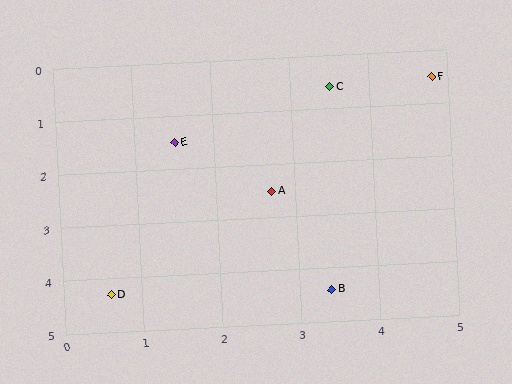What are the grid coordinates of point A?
Point A is at approximately (2.7, 2.5).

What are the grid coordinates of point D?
Point D is at approximately (0.6, 4.3).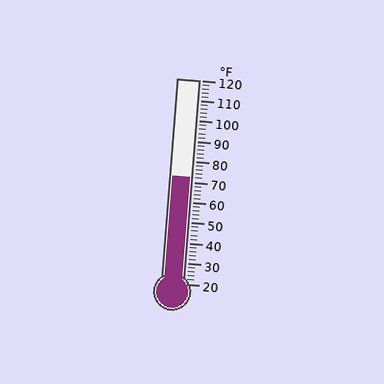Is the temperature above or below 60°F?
The temperature is above 60°F.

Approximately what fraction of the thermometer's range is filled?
The thermometer is filled to approximately 50% of its range.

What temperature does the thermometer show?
The thermometer shows approximately 72°F.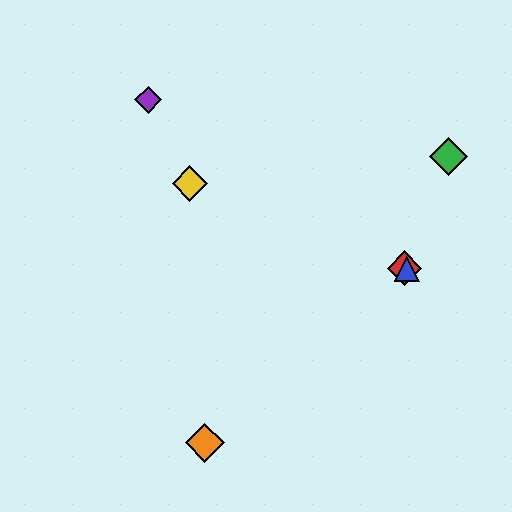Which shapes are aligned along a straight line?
The red diamond, the blue triangle, the yellow diamond are aligned along a straight line.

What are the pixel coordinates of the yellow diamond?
The yellow diamond is at (190, 183).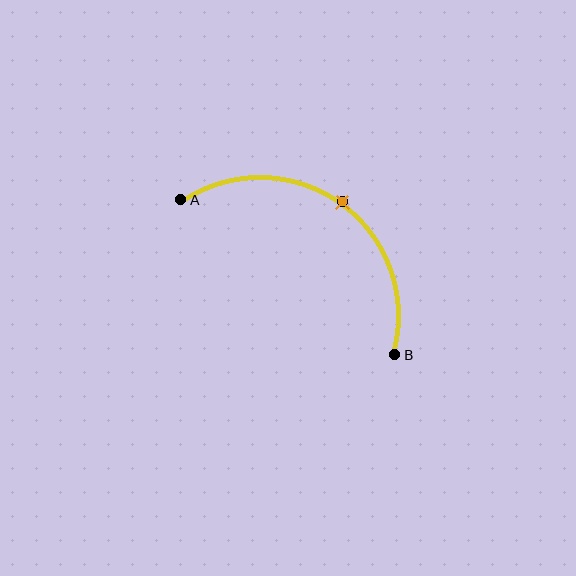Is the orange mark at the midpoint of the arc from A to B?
Yes. The orange mark lies on the arc at equal arc-length from both A and B — it is the arc midpoint.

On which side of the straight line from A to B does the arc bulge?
The arc bulges above and to the right of the straight line connecting A and B.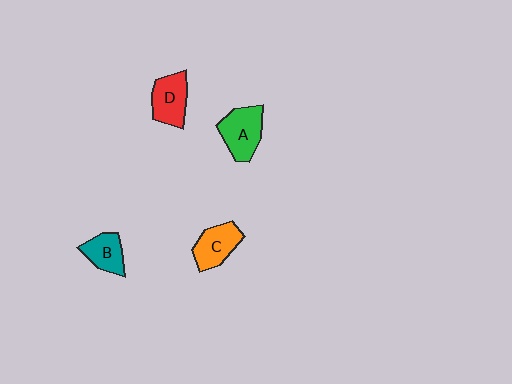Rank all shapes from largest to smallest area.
From largest to smallest: A (green), D (red), C (orange), B (teal).